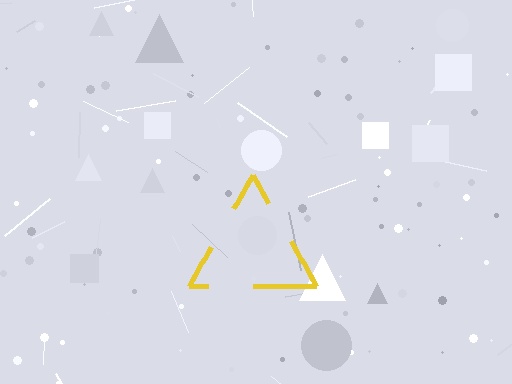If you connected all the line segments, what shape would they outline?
They would outline a triangle.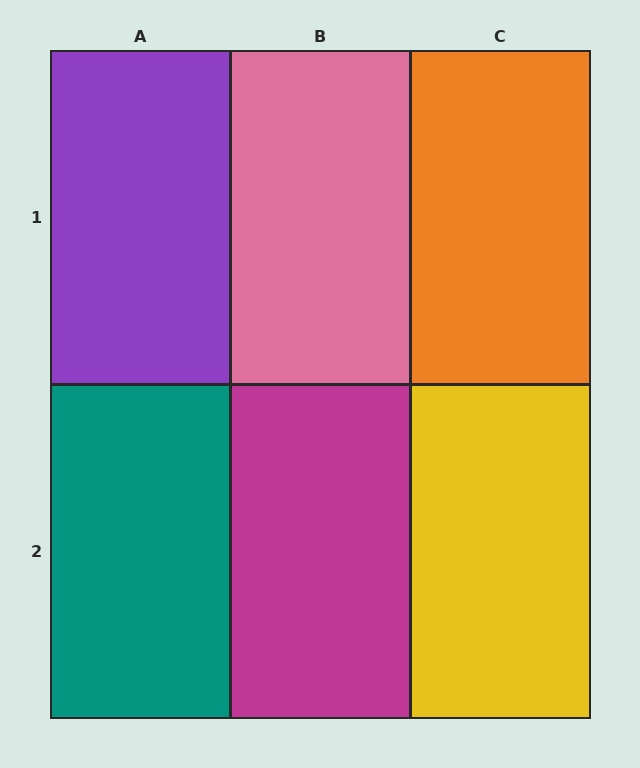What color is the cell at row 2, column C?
Yellow.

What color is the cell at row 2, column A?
Teal.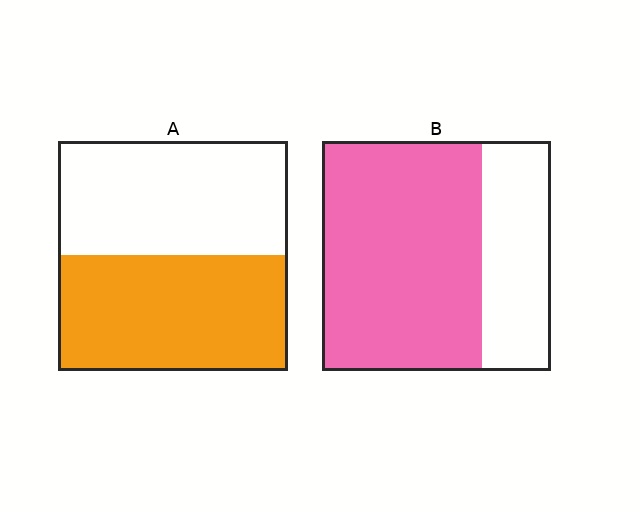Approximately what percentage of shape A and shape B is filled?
A is approximately 50% and B is approximately 70%.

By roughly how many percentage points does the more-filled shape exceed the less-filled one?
By roughly 20 percentage points (B over A).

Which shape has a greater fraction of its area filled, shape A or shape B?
Shape B.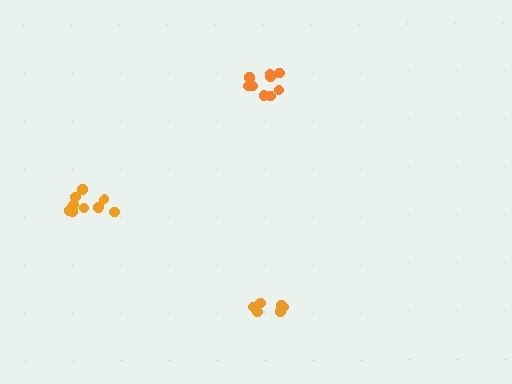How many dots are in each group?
Group 1: 7 dots, Group 2: 9 dots, Group 3: 10 dots (26 total).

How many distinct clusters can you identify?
There are 3 distinct clusters.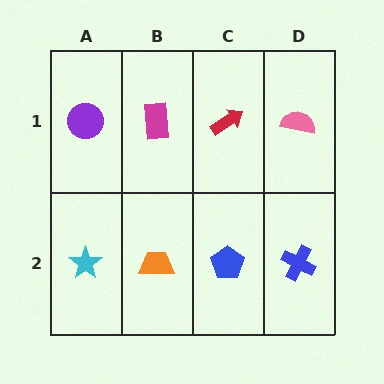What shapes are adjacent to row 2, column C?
A red arrow (row 1, column C), an orange trapezoid (row 2, column B), a blue cross (row 2, column D).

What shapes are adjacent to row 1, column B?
An orange trapezoid (row 2, column B), a purple circle (row 1, column A), a red arrow (row 1, column C).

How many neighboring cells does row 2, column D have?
2.